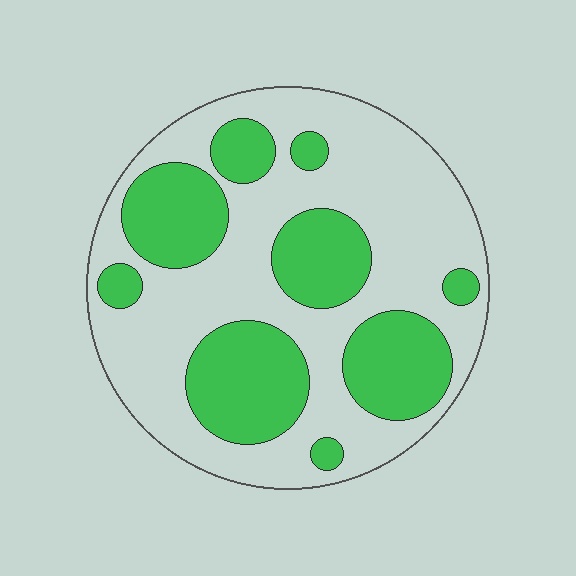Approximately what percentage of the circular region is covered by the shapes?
Approximately 35%.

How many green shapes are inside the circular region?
9.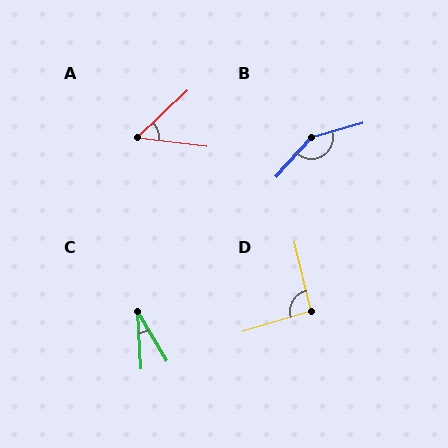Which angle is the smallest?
C, at approximately 27 degrees.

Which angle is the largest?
B, at approximately 148 degrees.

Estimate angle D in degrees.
Approximately 93 degrees.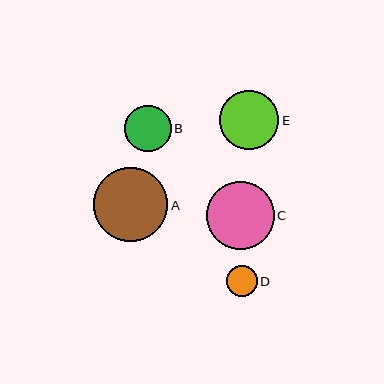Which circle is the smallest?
Circle D is the smallest with a size of approximately 31 pixels.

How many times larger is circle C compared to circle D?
Circle C is approximately 2.2 times the size of circle D.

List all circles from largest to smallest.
From largest to smallest: A, C, E, B, D.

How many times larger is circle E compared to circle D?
Circle E is approximately 2.0 times the size of circle D.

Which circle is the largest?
Circle A is the largest with a size of approximately 74 pixels.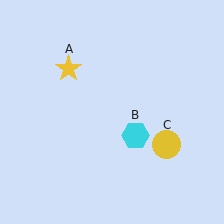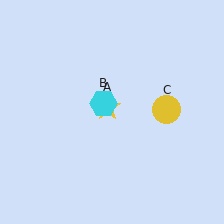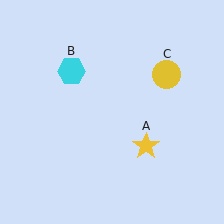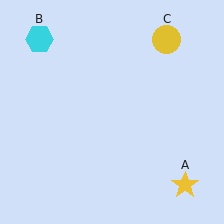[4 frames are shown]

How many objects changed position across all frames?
3 objects changed position: yellow star (object A), cyan hexagon (object B), yellow circle (object C).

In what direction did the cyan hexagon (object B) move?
The cyan hexagon (object B) moved up and to the left.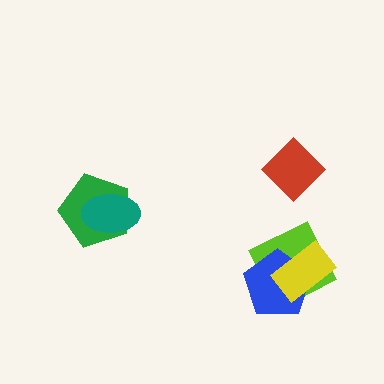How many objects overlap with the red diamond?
0 objects overlap with the red diamond.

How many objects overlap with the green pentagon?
1 object overlaps with the green pentagon.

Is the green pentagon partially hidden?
Yes, it is partially covered by another shape.